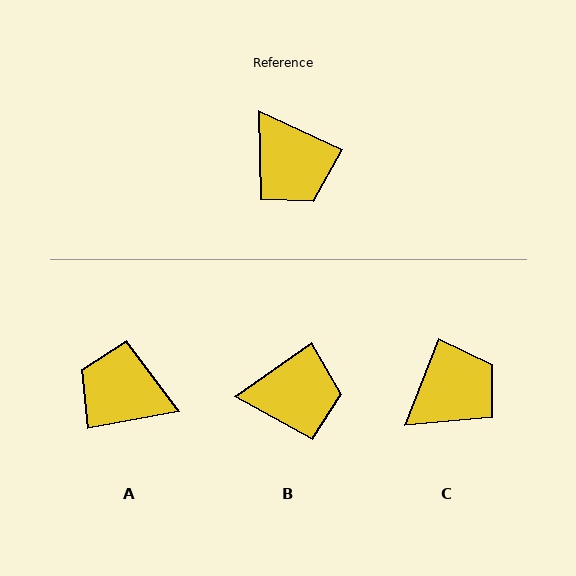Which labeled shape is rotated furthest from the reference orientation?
A, about 145 degrees away.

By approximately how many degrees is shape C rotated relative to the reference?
Approximately 94 degrees counter-clockwise.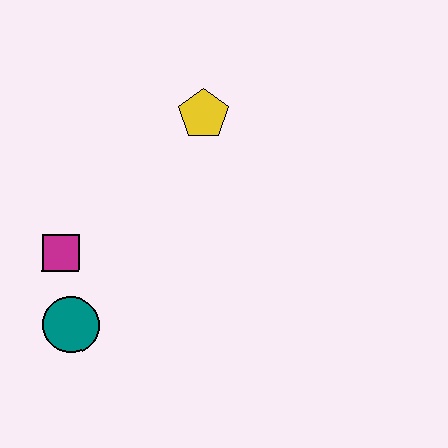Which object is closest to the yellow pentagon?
The magenta square is closest to the yellow pentagon.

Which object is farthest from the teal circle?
The yellow pentagon is farthest from the teal circle.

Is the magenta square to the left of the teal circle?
Yes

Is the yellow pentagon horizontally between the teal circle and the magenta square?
No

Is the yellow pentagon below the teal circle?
No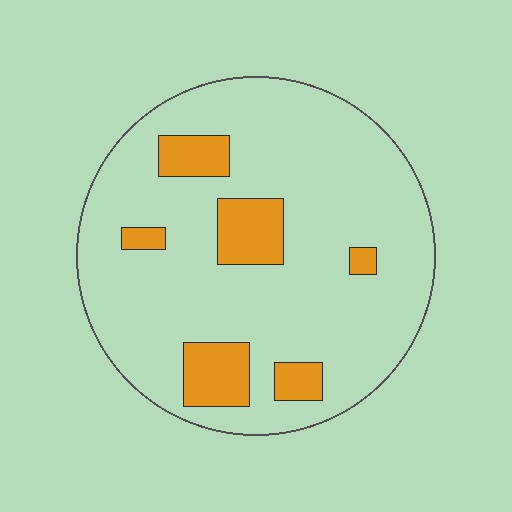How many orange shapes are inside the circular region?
6.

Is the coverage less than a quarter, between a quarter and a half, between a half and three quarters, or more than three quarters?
Less than a quarter.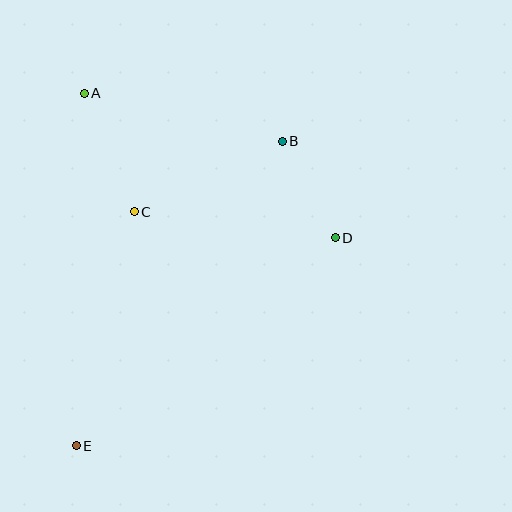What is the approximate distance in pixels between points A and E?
The distance between A and E is approximately 353 pixels.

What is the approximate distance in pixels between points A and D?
The distance between A and D is approximately 290 pixels.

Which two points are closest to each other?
Points B and D are closest to each other.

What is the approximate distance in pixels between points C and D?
The distance between C and D is approximately 203 pixels.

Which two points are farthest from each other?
Points B and E are farthest from each other.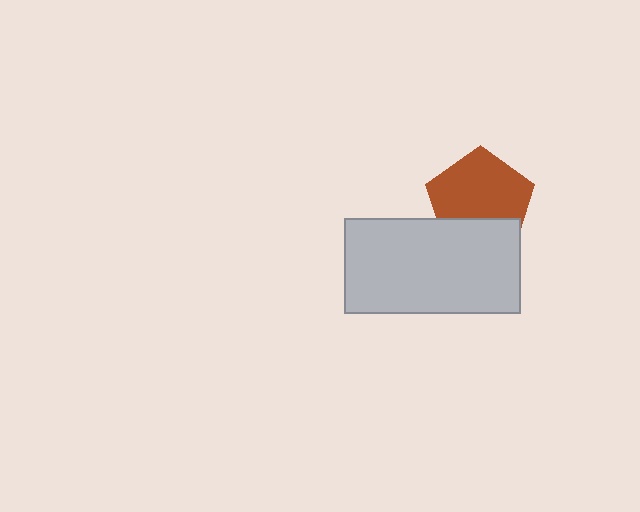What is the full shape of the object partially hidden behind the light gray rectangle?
The partially hidden object is a brown pentagon.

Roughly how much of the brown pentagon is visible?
Most of it is visible (roughly 69%).